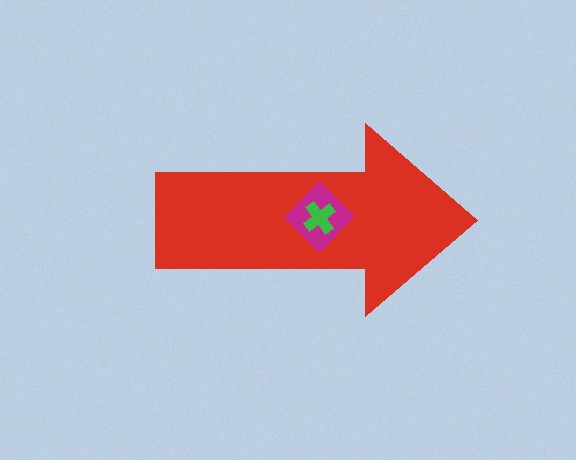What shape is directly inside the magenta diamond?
The green cross.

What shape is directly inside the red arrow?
The magenta diamond.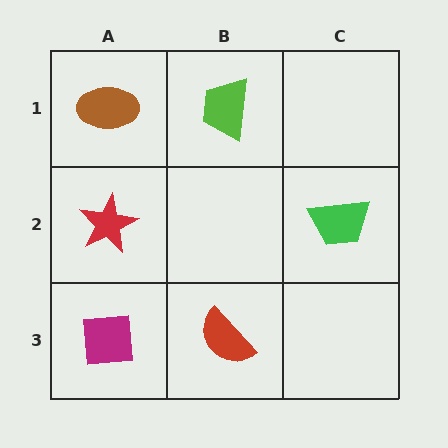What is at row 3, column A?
A magenta square.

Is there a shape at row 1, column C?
No, that cell is empty.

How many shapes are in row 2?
2 shapes.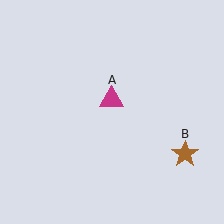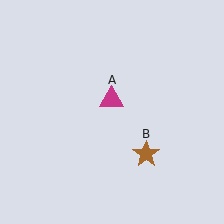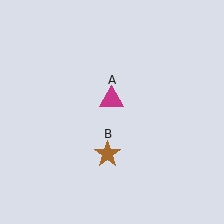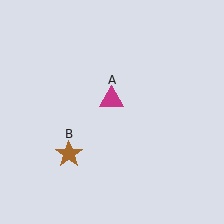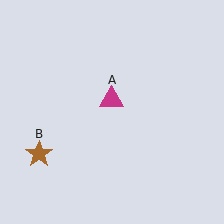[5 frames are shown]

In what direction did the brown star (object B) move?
The brown star (object B) moved left.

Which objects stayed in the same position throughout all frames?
Magenta triangle (object A) remained stationary.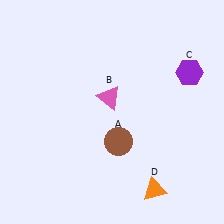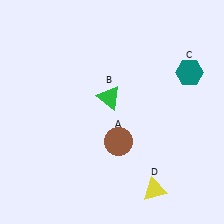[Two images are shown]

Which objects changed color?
B changed from pink to green. C changed from purple to teal. D changed from orange to yellow.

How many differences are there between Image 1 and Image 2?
There are 3 differences between the two images.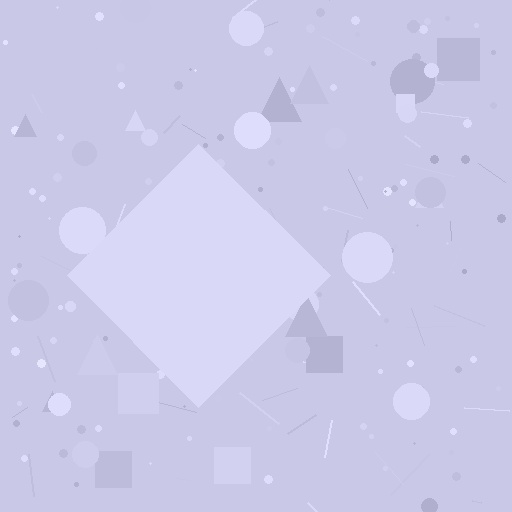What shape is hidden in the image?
A diamond is hidden in the image.